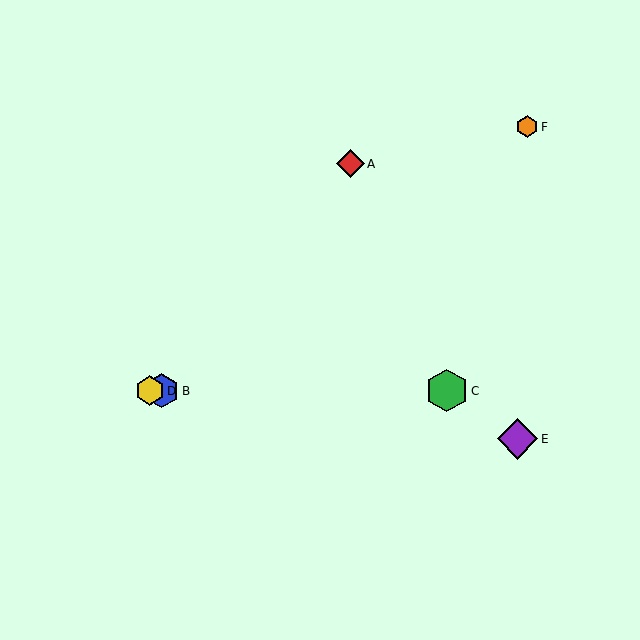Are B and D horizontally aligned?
Yes, both are at y≈391.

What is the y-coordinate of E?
Object E is at y≈439.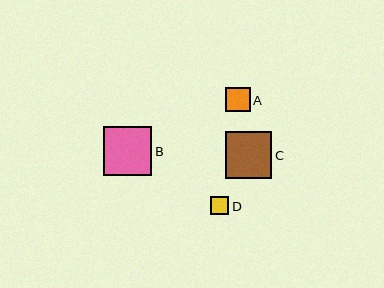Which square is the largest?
Square B is the largest with a size of approximately 48 pixels.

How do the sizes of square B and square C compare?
Square B and square C are approximately the same size.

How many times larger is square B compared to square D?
Square B is approximately 2.7 times the size of square D.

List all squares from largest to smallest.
From largest to smallest: B, C, A, D.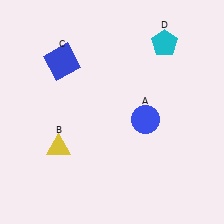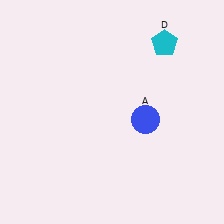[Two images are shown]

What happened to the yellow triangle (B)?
The yellow triangle (B) was removed in Image 2. It was in the bottom-left area of Image 1.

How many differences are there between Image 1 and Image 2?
There are 2 differences between the two images.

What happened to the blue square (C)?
The blue square (C) was removed in Image 2. It was in the top-left area of Image 1.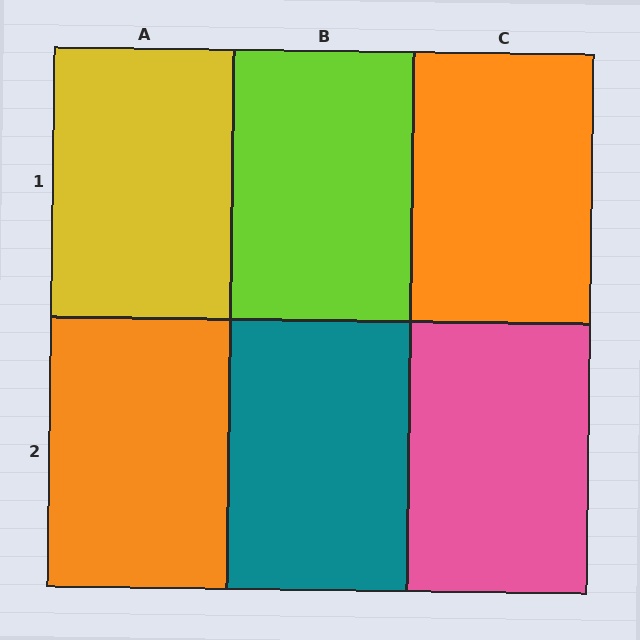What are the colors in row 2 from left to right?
Orange, teal, pink.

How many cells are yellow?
1 cell is yellow.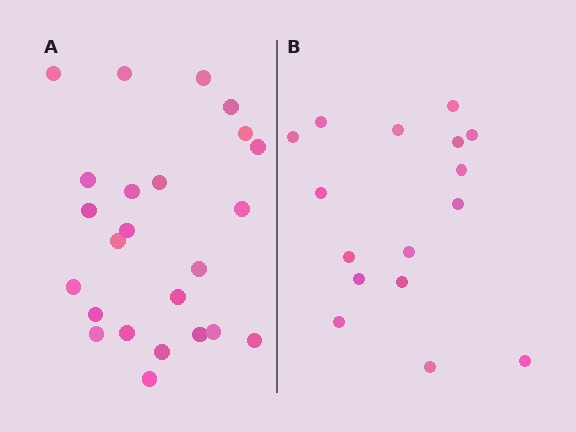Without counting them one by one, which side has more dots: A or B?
Region A (the left region) has more dots.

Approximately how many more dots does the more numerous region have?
Region A has roughly 8 or so more dots than region B.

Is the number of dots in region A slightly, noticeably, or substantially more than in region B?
Region A has substantially more. The ratio is roughly 1.5 to 1.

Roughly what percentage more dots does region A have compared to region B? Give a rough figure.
About 50% more.